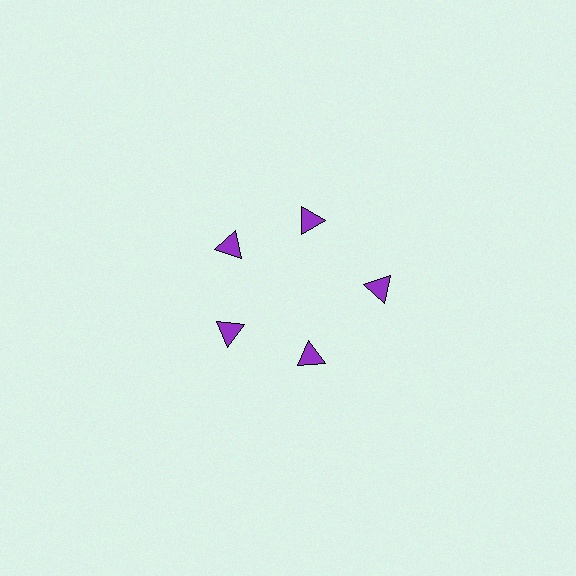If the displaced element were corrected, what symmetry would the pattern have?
It would have 5-fold rotational symmetry — the pattern would map onto itself every 72 degrees.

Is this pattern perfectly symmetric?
No. The 5 purple triangles are arranged in a ring, but one element near the 3 o'clock position is pushed outward from the center, breaking the 5-fold rotational symmetry.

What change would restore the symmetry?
The symmetry would be restored by moving it inward, back onto the ring so that all 5 triangles sit at equal angles and equal distance from the center.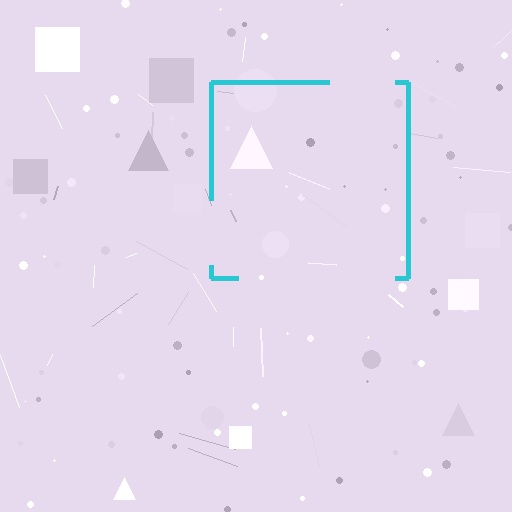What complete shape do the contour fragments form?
The contour fragments form a square.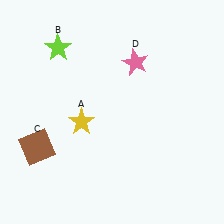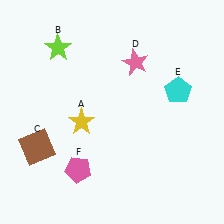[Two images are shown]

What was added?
A cyan pentagon (E), a pink pentagon (F) were added in Image 2.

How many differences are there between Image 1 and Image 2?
There are 2 differences between the two images.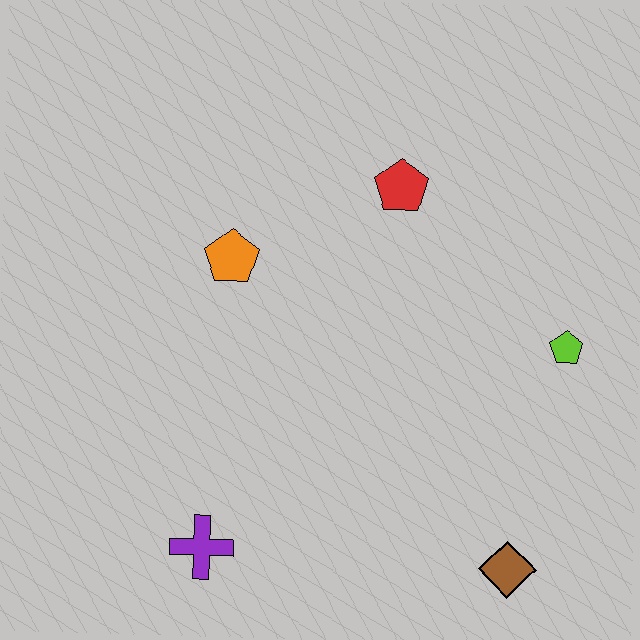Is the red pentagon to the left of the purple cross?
No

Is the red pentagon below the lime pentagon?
No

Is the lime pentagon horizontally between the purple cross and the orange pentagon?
No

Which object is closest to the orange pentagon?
The red pentagon is closest to the orange pentagon.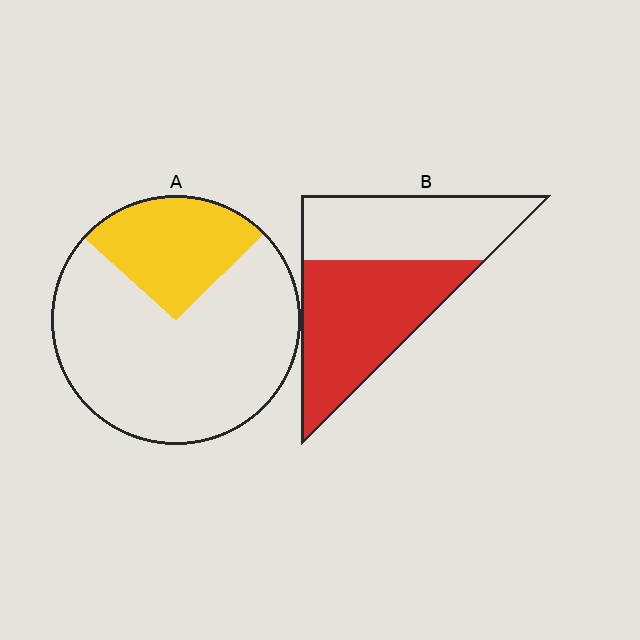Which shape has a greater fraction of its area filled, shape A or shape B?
Shape B.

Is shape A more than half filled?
No.